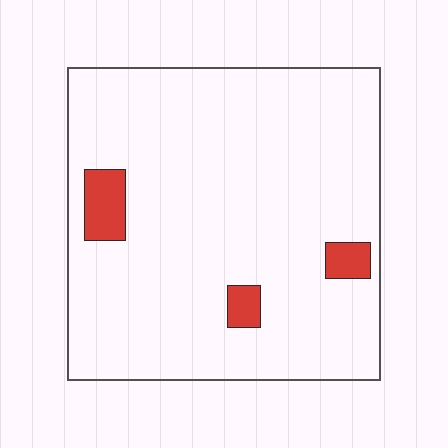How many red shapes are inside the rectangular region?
3.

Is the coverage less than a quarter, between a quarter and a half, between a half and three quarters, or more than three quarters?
Less than a quarter.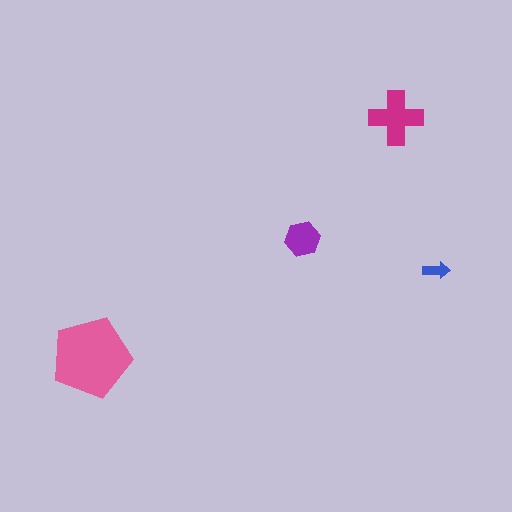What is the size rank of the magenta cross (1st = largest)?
2nd.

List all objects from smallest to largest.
The blue arrow, the purple hexagon, the magenta cross, the pink pentagon.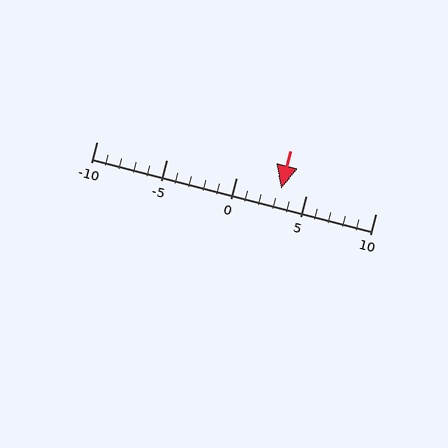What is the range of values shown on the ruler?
The ruler shows values from -10 to 10.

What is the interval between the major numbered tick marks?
The major tick marks are spaced 5 units apart.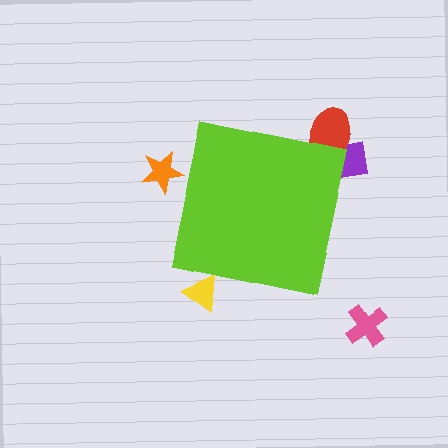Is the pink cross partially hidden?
No, the pink cross is fully visible.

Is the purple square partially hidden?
Yes, the purple square is partially hidden behind the lime square.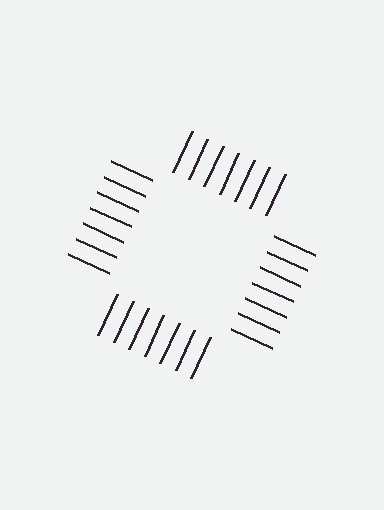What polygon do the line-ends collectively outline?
An illusory square — the line segments terminate on its edges but no continuous stroke is drawn.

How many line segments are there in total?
28 — 7 along each of the 4 edges.